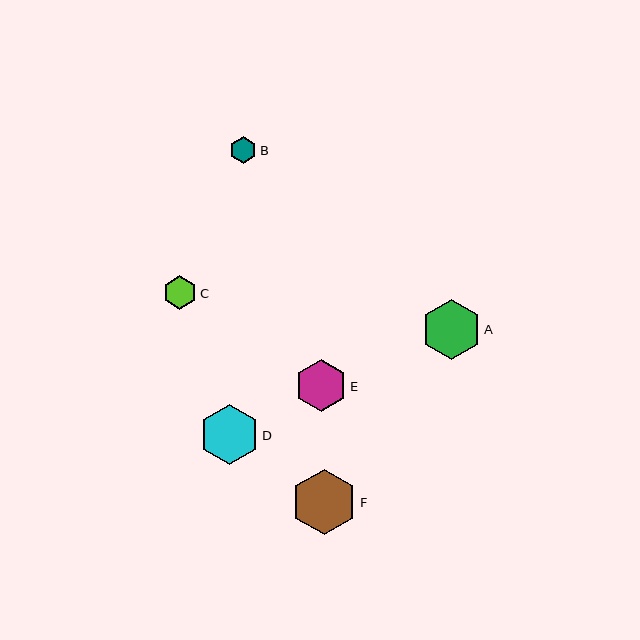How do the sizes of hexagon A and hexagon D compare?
Hexagon A and hexagon D are approximately the same size.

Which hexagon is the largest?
Hexagon F is the largest with a size of approximately 65 pixels.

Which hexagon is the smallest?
Hexagon B is the smallest with a size of approximately 27 pixels.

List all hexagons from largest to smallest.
From largest to smallest: F, A, D, E, C, B.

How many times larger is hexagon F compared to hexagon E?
Hexagon F is approximately 1.3 times the size of hexagon E.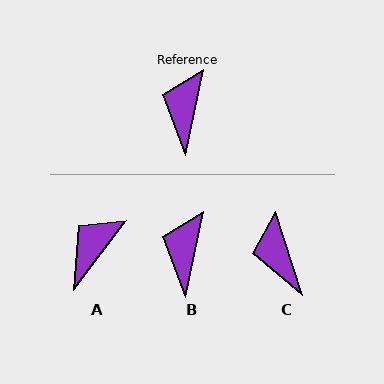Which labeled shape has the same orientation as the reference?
B.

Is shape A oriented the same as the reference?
No, it is off by about 26 degrees.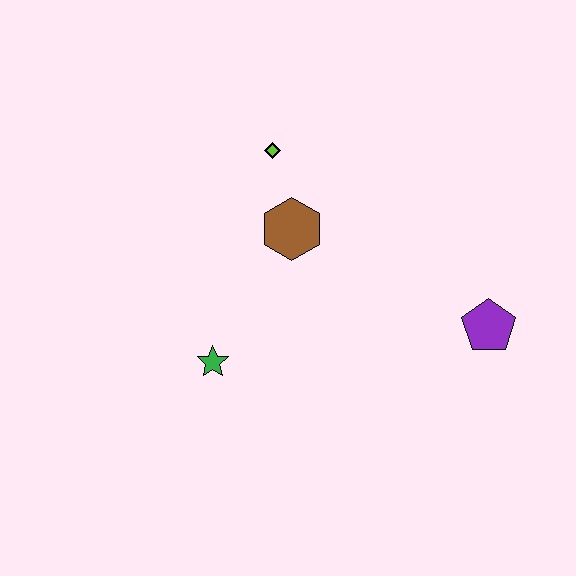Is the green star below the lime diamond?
Yes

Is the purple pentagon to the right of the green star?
Yes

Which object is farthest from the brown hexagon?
The purple pentagon is farthest from the brown hexagon.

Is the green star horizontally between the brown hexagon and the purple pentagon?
No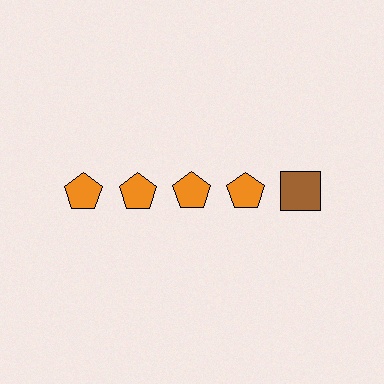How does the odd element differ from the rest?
It differs in both color (brown instead of orange) and shape (square instead of pentagon).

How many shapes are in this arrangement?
There are 5 shapes arranged in a grid pattern.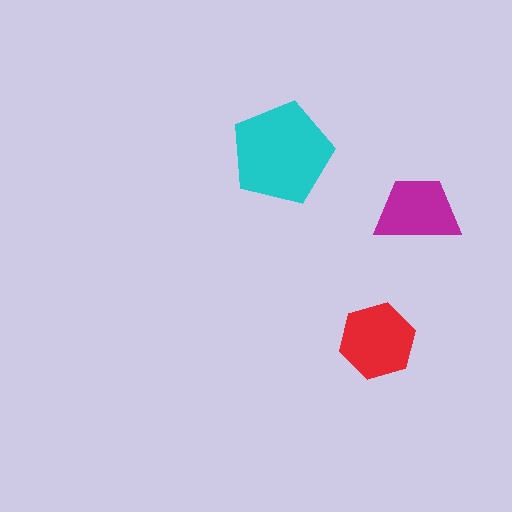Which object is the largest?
The cyan pentagon.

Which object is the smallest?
The magenta trapezoid.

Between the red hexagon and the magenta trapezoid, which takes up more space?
The red hexagon.